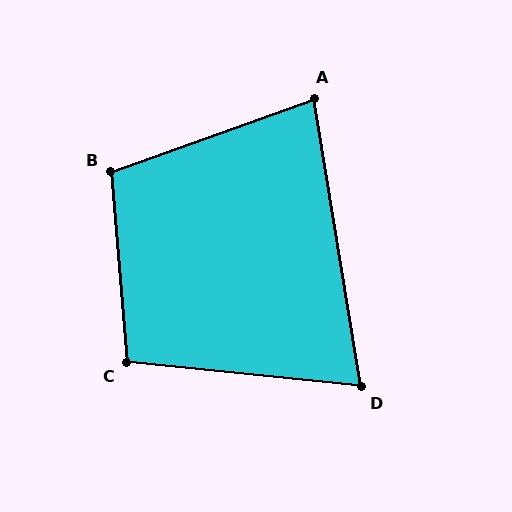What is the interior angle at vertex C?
Approximately 100 degrees (obtuse).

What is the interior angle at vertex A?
Approximately 80 degrees (acute).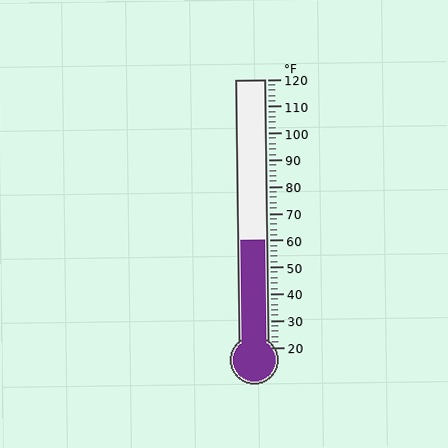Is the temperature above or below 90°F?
The temperature is below 90°F.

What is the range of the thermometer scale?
The thermometer scale ranges from 20°F to 120°F.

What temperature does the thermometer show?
The thermometer shows approximately 60°F.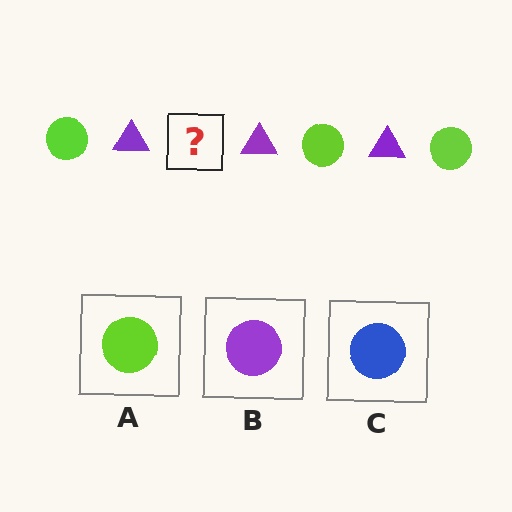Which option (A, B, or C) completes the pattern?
A.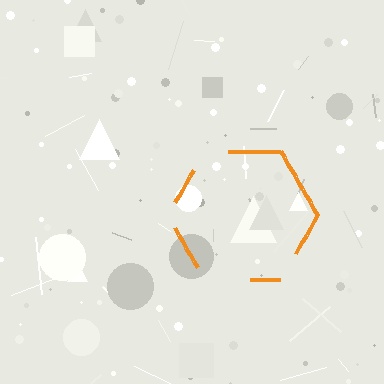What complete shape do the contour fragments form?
The contour fragments form a hexagon.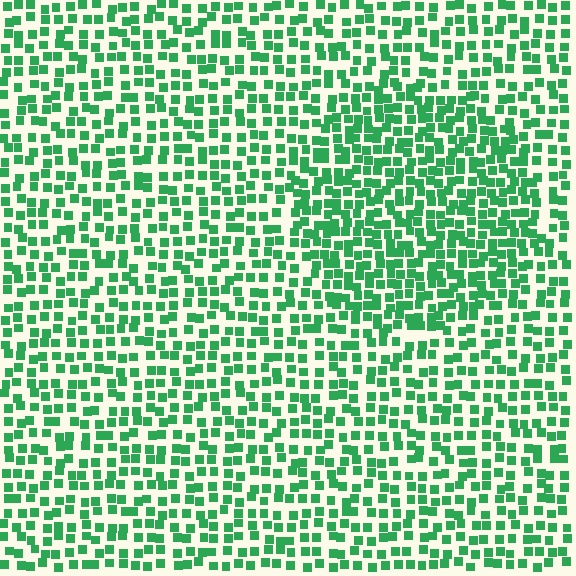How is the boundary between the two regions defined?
The boundary is defined by a change in element density (approximately 1.6x ratio). All elements are the same color, size, and shape.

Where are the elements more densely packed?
The elements are more densely packed inside the circle boundary.